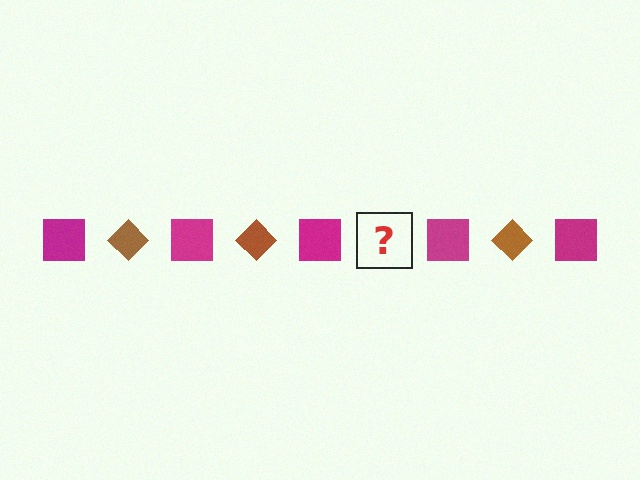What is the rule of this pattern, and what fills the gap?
The rule is that the pattern alternates between magenta square and brown diamond. The gap should be filled with a brown diamond.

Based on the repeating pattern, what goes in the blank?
The blank should be a brown diamond.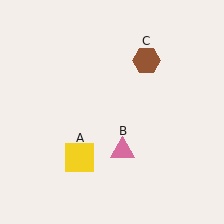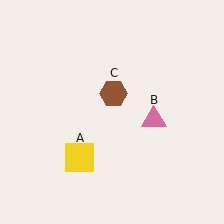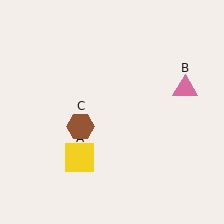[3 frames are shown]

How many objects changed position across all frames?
2 objects changed position: pink triangle (object B), brown hexagon (object C).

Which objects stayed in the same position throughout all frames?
Yellow square (object A) remained stationary.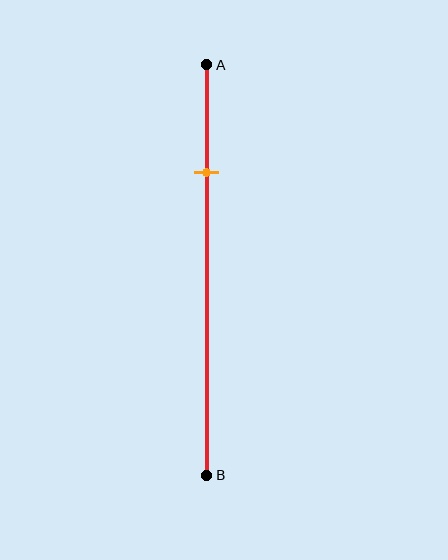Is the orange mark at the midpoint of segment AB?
No, the mark is at about 25% from A, not at the 50% midpoint.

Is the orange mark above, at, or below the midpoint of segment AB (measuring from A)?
The orange mark is above the midpoint of segment AB.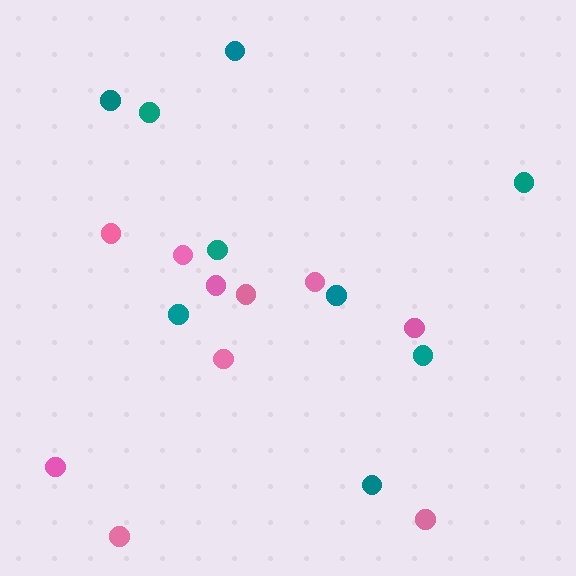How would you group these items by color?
There are 2 groups: one group of teal circles (9) and one group of pink circles (10).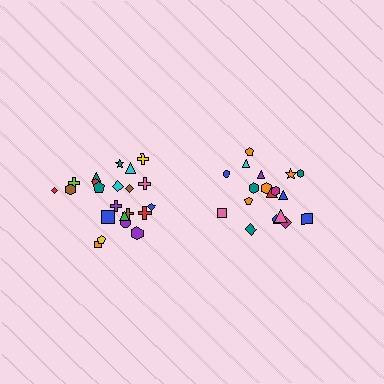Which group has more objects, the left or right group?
The left group.